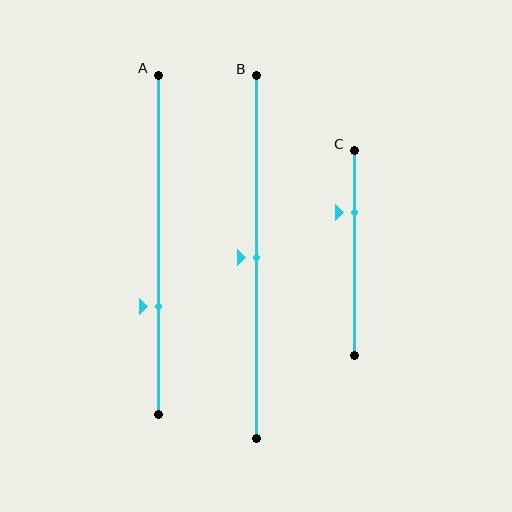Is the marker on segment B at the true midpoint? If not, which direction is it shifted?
Yes, the marker on segment B is at the true midpoint.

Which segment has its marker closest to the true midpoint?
Segment B has its marker closest to the true midpoint.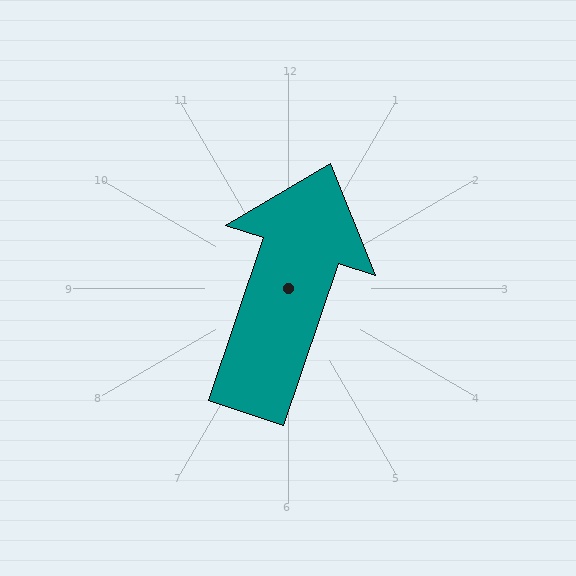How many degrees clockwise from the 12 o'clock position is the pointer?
Approximately 19 degrees.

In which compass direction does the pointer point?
North.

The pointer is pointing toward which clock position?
Roughly 1 o'clock.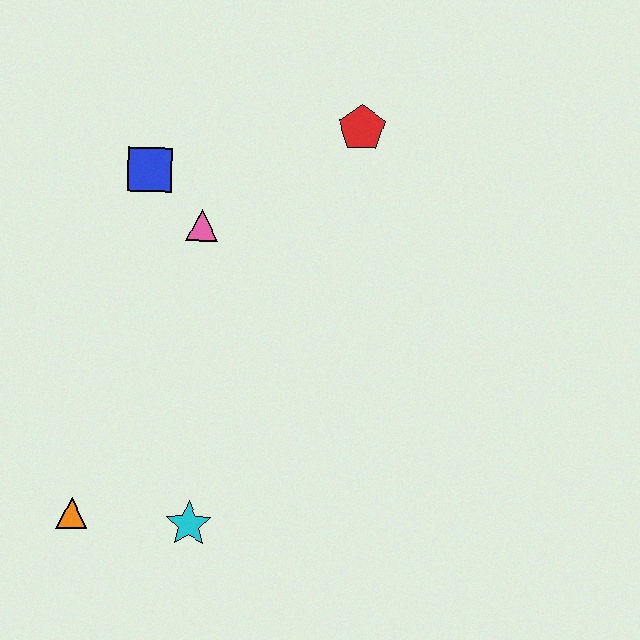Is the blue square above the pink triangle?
Yes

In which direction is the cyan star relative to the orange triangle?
The cyan star is to the right of the orange triangle.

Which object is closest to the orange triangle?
The cyan star is closest to the orange triangle.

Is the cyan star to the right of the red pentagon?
No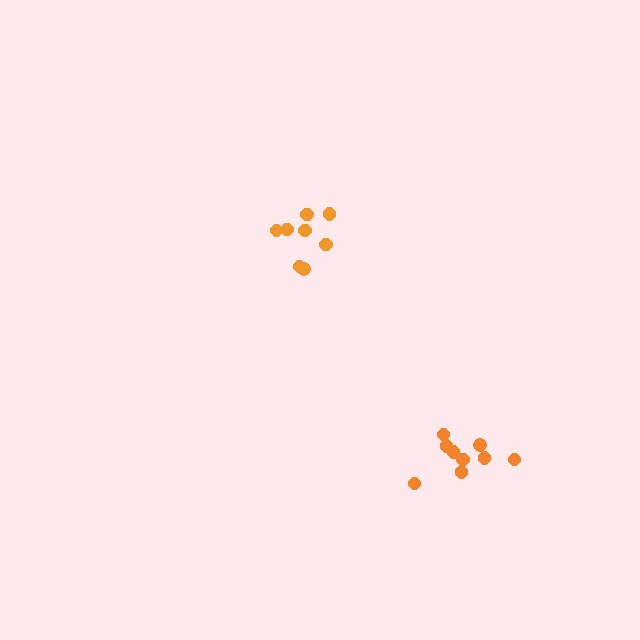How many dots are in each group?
Group 1: 8 dots, Group 2: 9 dots (17 total).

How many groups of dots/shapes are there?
There are 2 groups.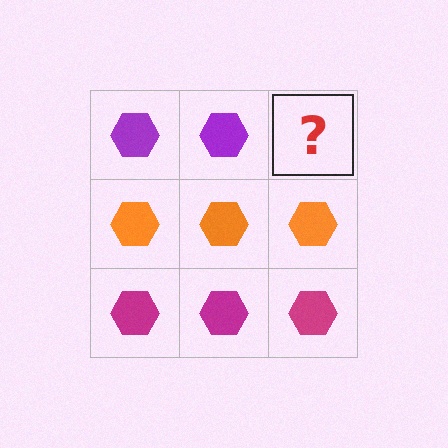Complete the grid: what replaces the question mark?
The question mark should be replaced with a purple hexagon.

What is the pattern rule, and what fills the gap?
The rule is that each row has a consistent color. The gap should be filled with a purple hexagon.